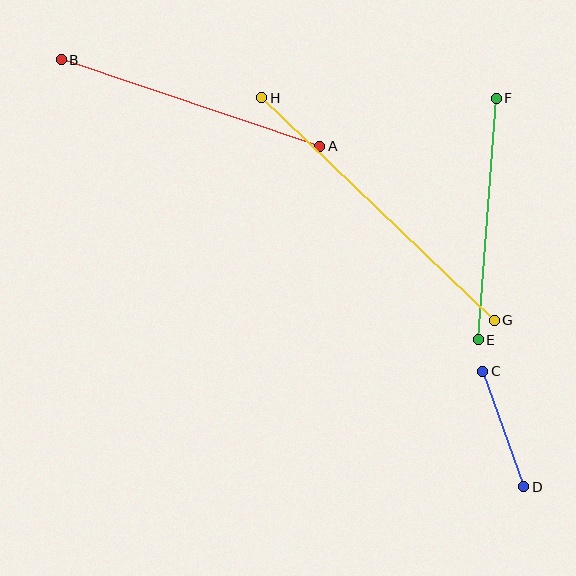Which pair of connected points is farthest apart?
Points G and H are farthest apart.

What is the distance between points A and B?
The distance is approximately 272 pixels.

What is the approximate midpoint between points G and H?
The midpoint is at approximately (378, 209) pixels.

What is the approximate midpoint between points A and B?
The midpoint is at approximately (190, 103) pixels.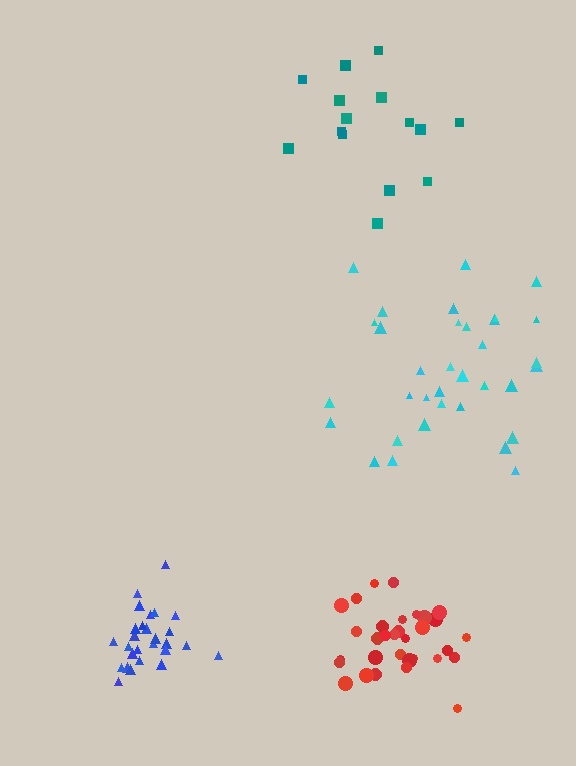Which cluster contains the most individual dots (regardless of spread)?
Cyan (34).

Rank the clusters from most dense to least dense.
blue, red, cyan, teal.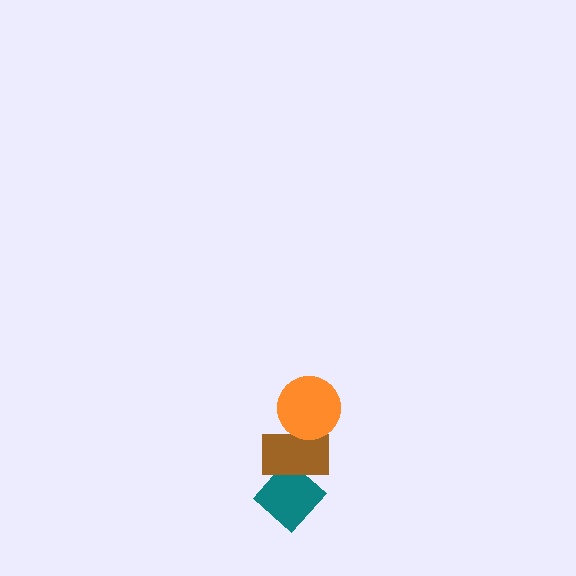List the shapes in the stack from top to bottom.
From top to bottom: the orange circle, the brown rectangle, the teal diamond.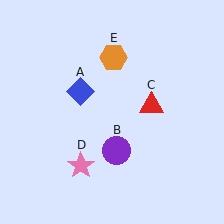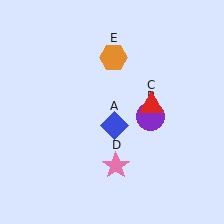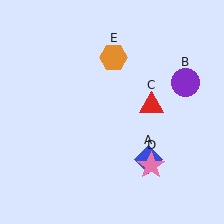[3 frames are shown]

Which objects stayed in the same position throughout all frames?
Red triangle (object C) and orange hexagon (object E) remained stationary.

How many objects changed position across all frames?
3 objects changed position: blue diamond (object A), purple circle (object B), pink star (object D).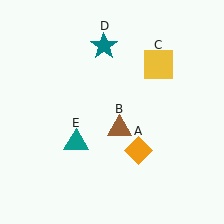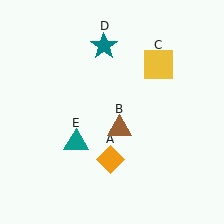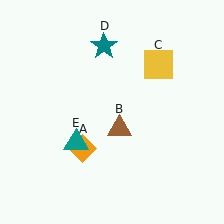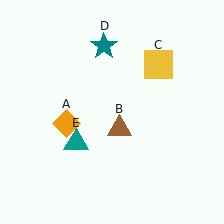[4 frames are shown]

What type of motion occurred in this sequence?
The orange diamond (object A) rotated clockwise around the center of the scene.